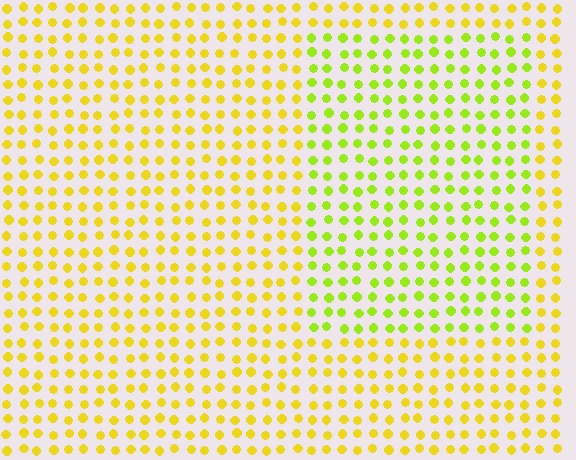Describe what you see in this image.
The image is filled with small yellow elements in a uniform arrangement. A rectangle-shaped region is visible where the elements are tinted to a slightly different hue, forming a subtle color boundary.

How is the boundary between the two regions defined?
The boundary is defined purely by a slight shift in hue (about 30 degrees). Spacing, size, and orientation are identical on both sides.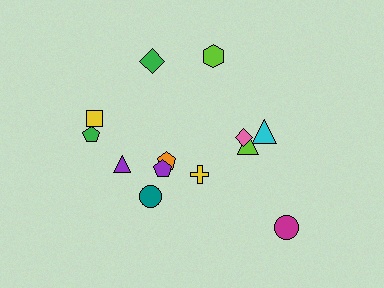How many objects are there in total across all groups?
There are 13 objects.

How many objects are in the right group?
There are 5 objects.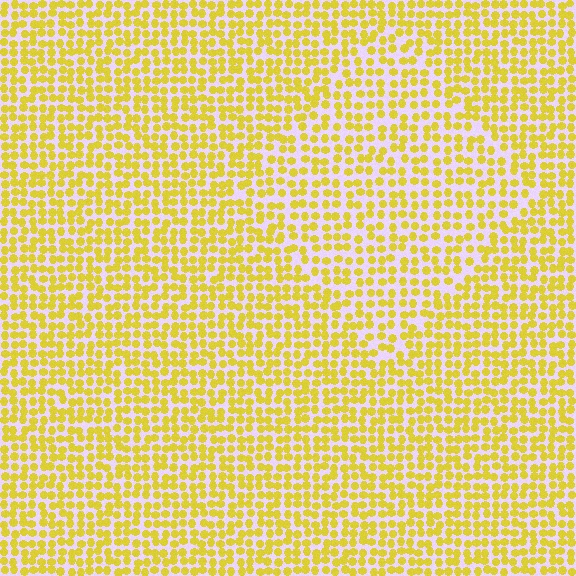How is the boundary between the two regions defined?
The boundary is defined by a change in element density (approximately 1.4x ratio). All elements are the same color, size, and shape.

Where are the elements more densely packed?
The elements are more densely packed outside the diamond boundary.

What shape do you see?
I see a diamond.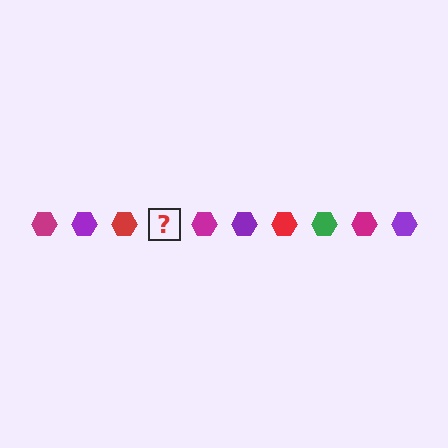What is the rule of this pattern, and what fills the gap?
The rule is that the pattern cycles through magenta, purple, red, green hexagons. The gap should be filled with a green hexagon.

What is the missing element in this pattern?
The missing element is a green hexagon.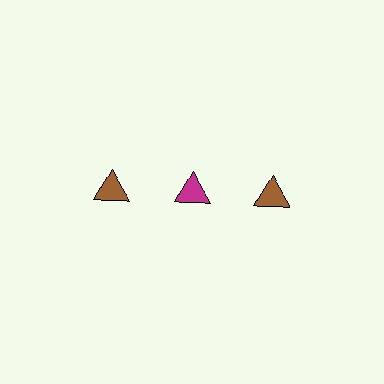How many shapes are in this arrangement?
There are 3 shapes arranged in a grid pattern.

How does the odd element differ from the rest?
It has a different color: magenta instead of brown.